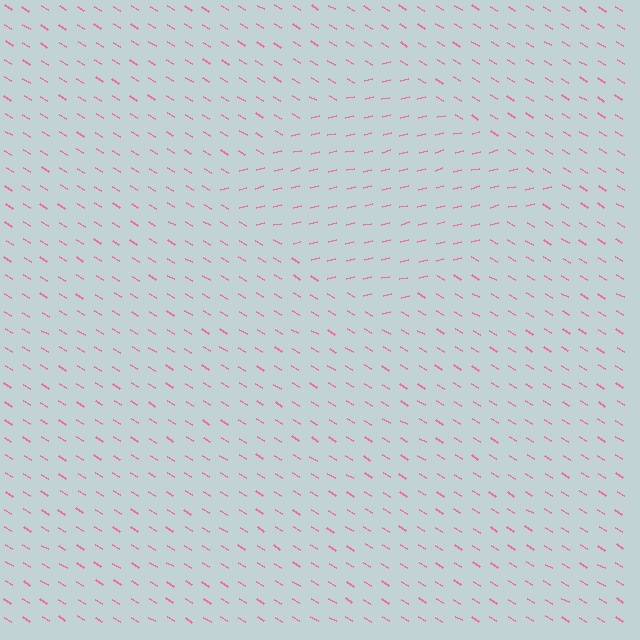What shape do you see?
I see a diamond.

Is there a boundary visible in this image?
Yes, there is a texture boundary formed by a change in line orientation.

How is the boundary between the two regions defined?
The boundary is defined purely by a change in line orientation (approximately 45 degrees difference). All lines are the same color and thickness.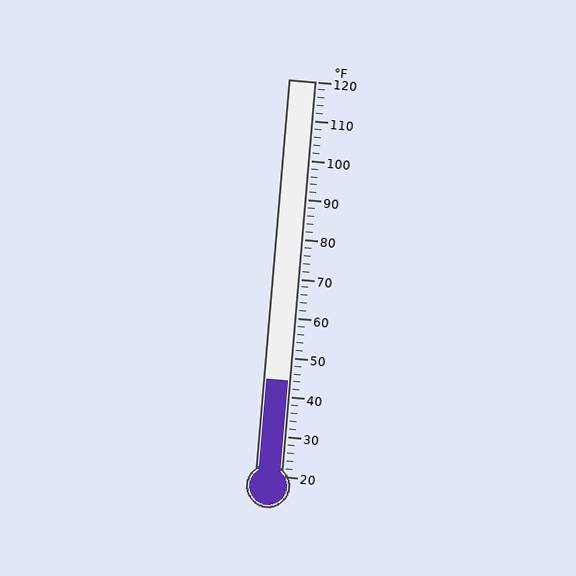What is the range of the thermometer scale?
The thermometer scale ranges from 20°F to 120°F.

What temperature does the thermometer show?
The thermometer shows approximately 44°F.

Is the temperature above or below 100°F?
The temperature is below 100°F.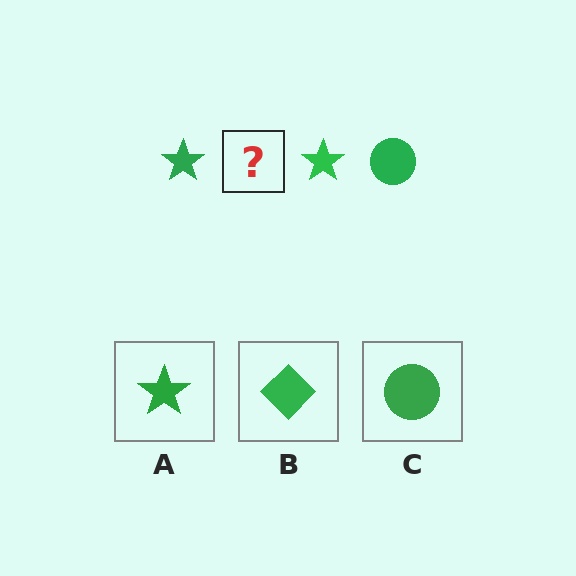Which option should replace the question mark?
Option C.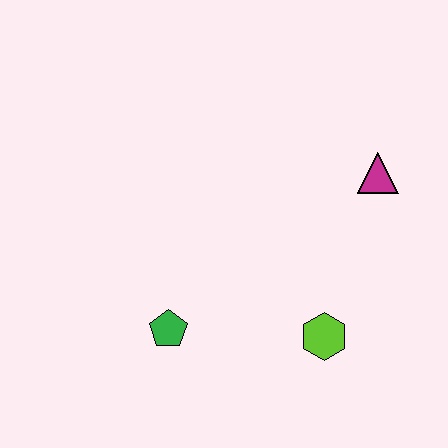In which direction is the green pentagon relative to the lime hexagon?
The green pentagon is to the left of the lime hexagon.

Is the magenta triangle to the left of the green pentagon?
No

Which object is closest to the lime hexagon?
The green pentagon is closest to the lime hexagon.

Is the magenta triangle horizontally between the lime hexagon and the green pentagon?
No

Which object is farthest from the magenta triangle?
The green pentagon is farthest from the magenta triangle.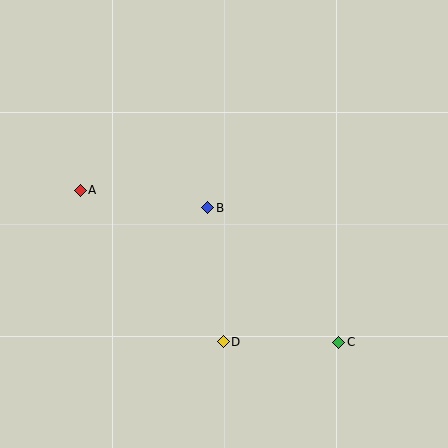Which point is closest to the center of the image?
Point B at (208, 208) is closest to the center.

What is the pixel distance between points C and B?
The distance between C and B is 188 pixels.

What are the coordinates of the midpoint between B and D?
The midpoint between B and D is at (216, 275).